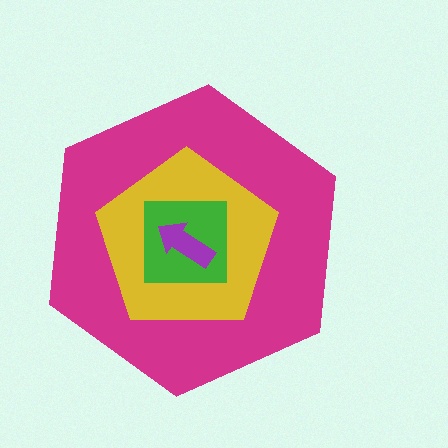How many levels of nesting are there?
4.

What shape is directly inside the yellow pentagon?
The green square.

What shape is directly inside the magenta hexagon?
The yellow pentagon.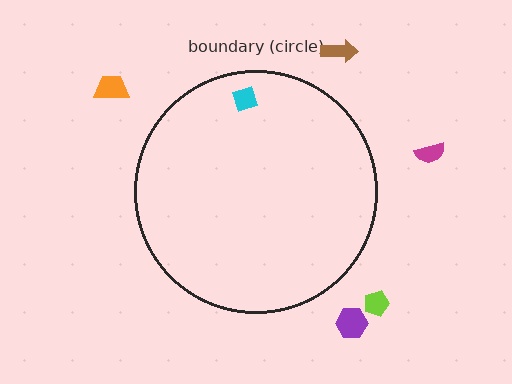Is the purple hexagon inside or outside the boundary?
Outside.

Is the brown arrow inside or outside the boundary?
Outside.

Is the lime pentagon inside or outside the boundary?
Outside.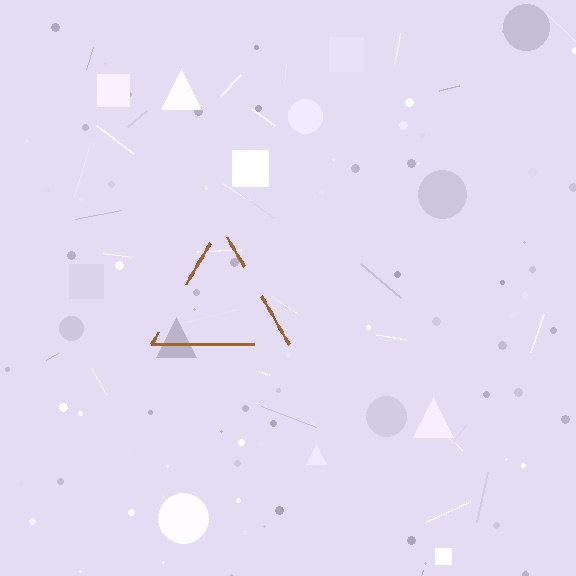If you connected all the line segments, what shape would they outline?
They would outline a triangle.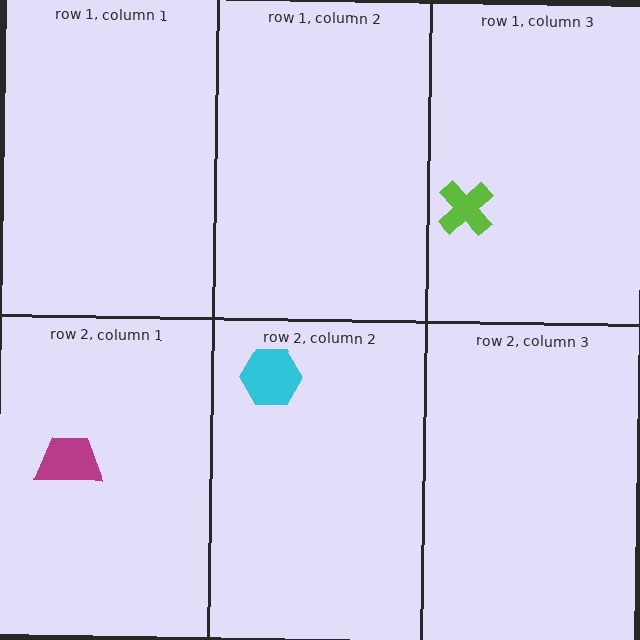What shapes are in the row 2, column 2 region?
The cyan hexagon.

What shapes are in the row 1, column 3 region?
The lime cross.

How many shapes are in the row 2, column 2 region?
1.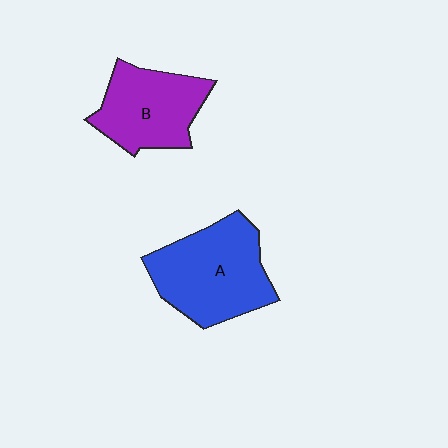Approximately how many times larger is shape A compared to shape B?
Approximately 1.3 times.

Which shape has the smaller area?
Shape B (purple).